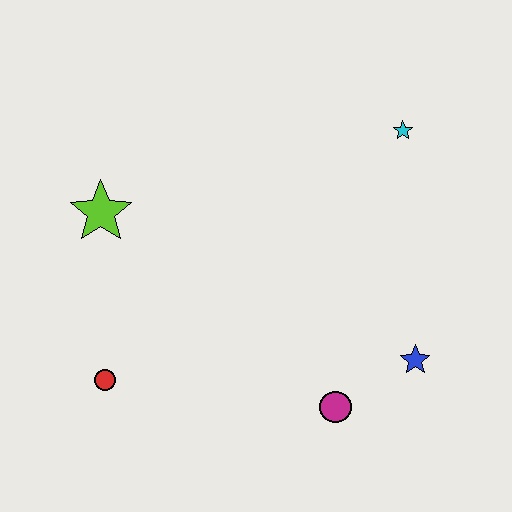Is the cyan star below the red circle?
No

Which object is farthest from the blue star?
The lime star is farthest from the blue star.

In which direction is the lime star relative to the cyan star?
The lime star is to the left of the cyan star.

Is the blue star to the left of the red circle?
No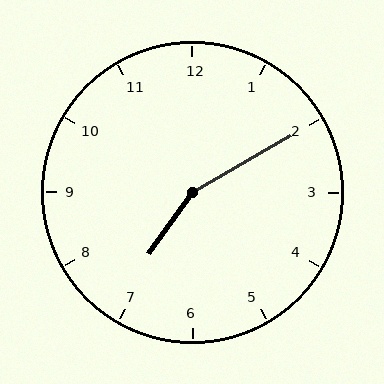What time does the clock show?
7:10.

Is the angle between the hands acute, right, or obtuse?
It is obtuse.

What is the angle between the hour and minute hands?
Approximately 155 degrees.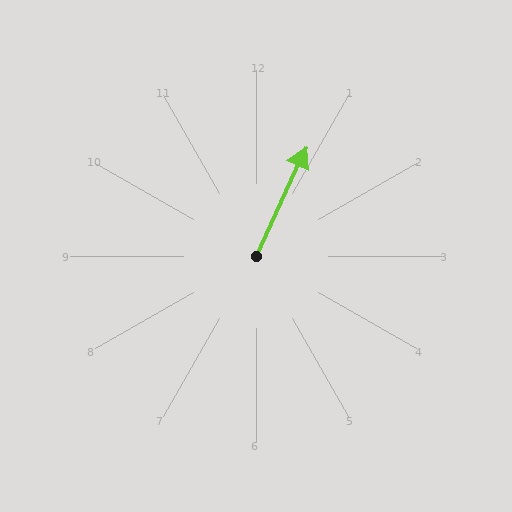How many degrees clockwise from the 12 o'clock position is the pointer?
Approximately 25 degrees.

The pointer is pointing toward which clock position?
Roughly 1 o'clock.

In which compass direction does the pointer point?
Northeast.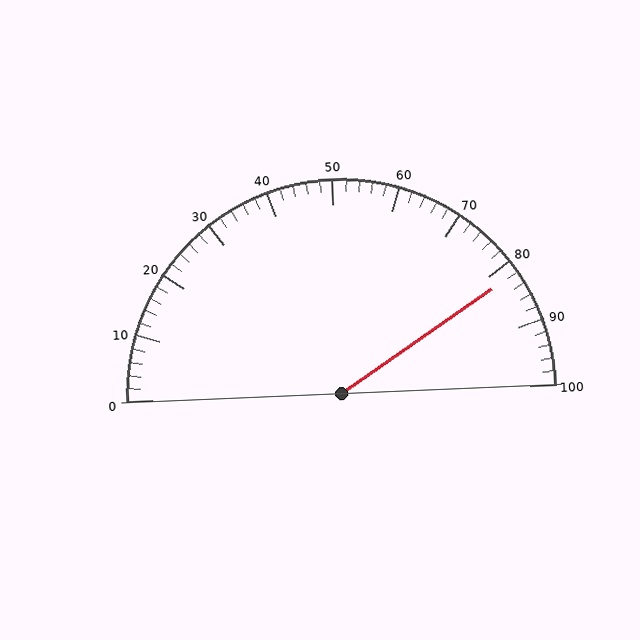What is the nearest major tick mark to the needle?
The nearest major tick mark is 80.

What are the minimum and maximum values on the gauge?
The gauge ranges from 0 to 100.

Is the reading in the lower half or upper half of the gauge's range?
The reading is in the upper half of the range (0 to 100).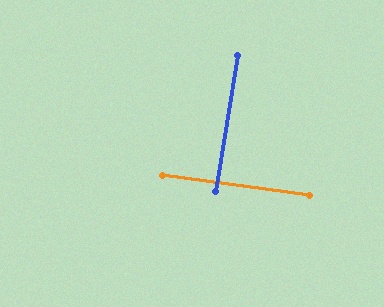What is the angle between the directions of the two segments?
Approximately 88 degrees.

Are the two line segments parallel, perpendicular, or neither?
Perpendicular — they meet at approximately 88°.